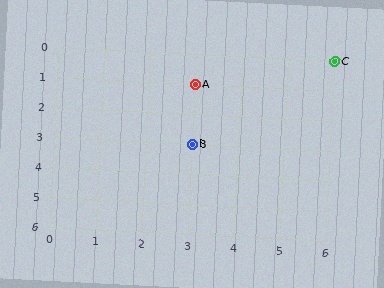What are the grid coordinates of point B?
Point B is at grid coordinates (3, 3).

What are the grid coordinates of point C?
Point C is at grid coordinates (6, 0).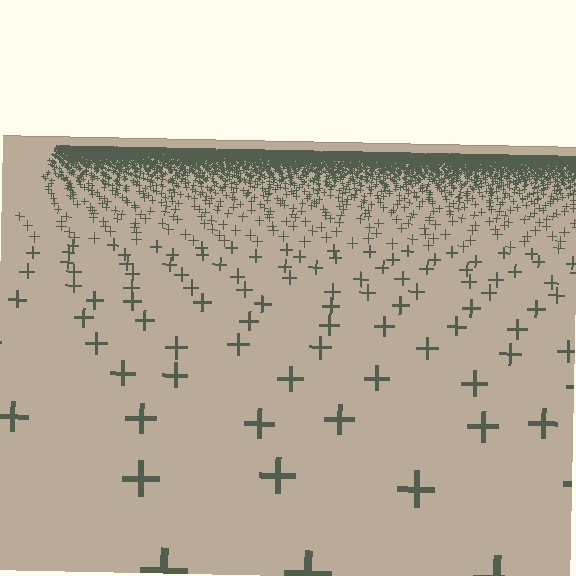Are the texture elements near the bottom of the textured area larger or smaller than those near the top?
Larger. Near the bottom, elements are closer to the viewer and appear at a bigger on-screen size.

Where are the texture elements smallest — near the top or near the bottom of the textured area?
Near the top.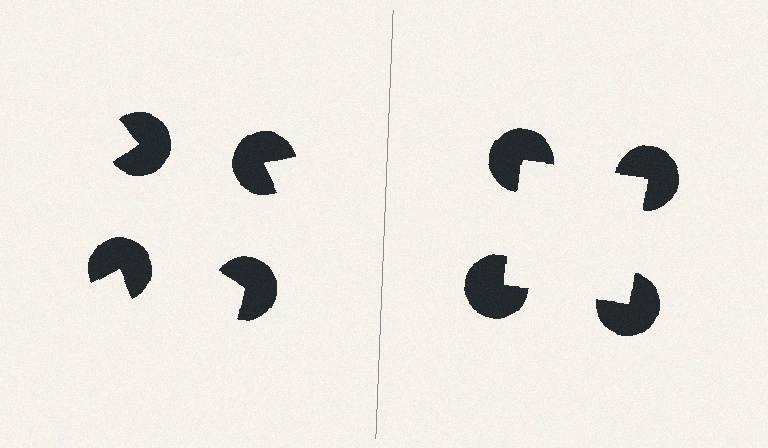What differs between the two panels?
The pac-man discs are positioned identically on both sides; only the wedge orientations differ. On the right they align to a square; on the left they are misaligned.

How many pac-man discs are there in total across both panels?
8 — 4 on each side.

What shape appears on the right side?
An illusory square.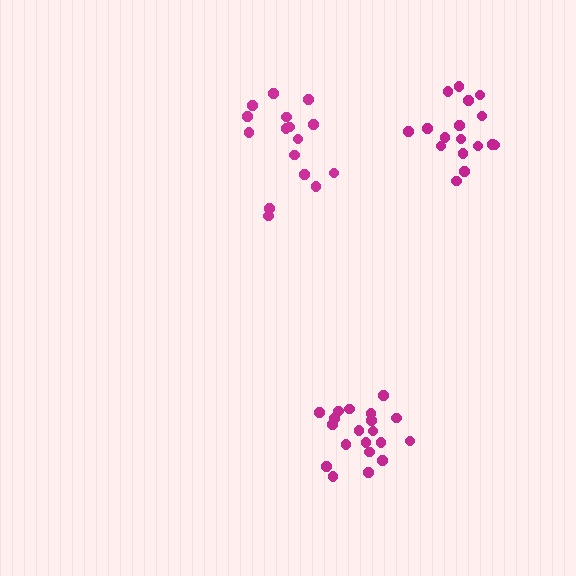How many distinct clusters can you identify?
There are 3 distinct clusters.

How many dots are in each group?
Group 1: 16 dots, Group 2: 17 dots, Group 3: 20 dots (53 total).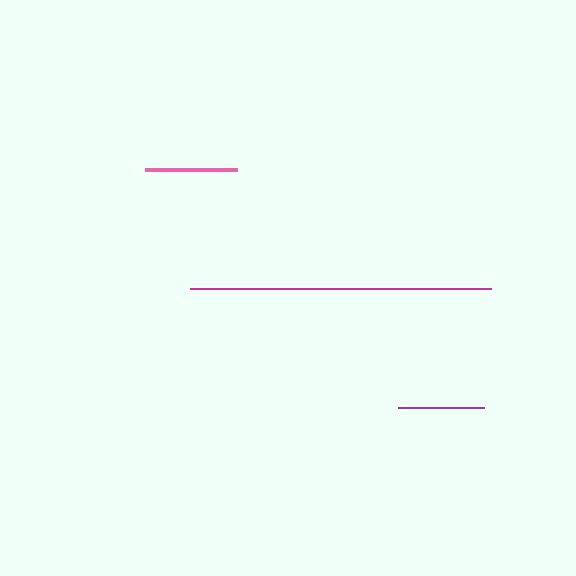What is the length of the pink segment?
The pink segment is approximately 91 pixels long.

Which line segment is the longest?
The magenta line is the longest at approximately 301 pixels.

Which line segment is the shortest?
The purple line is the shortest at approximately 87 pixels.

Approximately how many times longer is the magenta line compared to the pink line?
The magenta line is approximately 3.3 times the length of the pink line.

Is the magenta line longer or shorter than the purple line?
The magenta line is longer than the purple line.